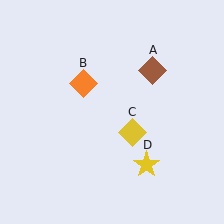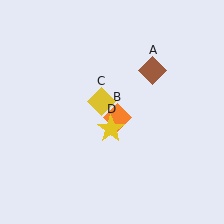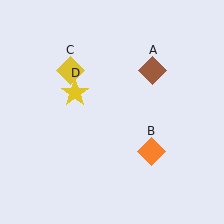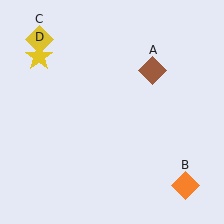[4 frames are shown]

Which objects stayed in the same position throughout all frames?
Brown diamond (object A) remained stationary.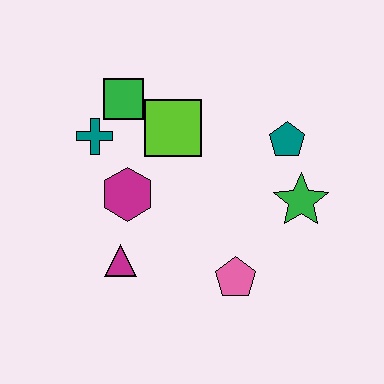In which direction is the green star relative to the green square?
The green star is to the right of the green square.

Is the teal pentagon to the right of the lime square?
Yes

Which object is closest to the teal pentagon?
The green star is closest to the teal pentagon.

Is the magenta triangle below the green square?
Yes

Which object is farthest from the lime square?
The pink pentagon is farthest from the lime square.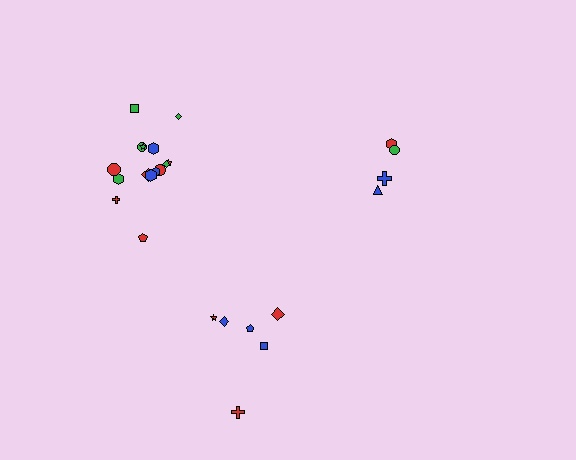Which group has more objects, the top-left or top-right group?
The top-left group.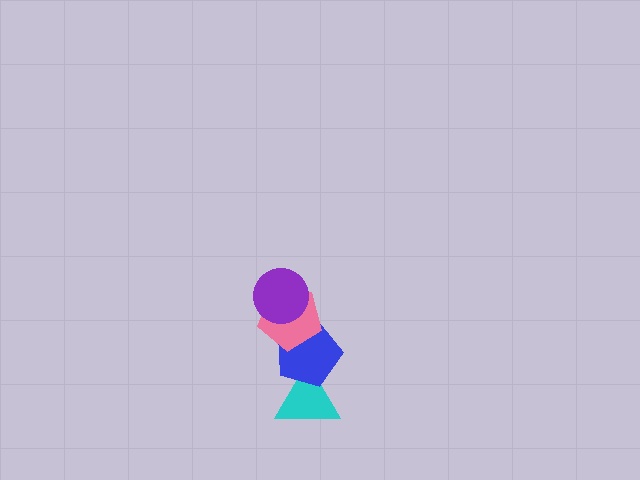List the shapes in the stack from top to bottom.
From top to bottom: the purple circle, the pink pentagon, the blue pentagon, the cyan triangle.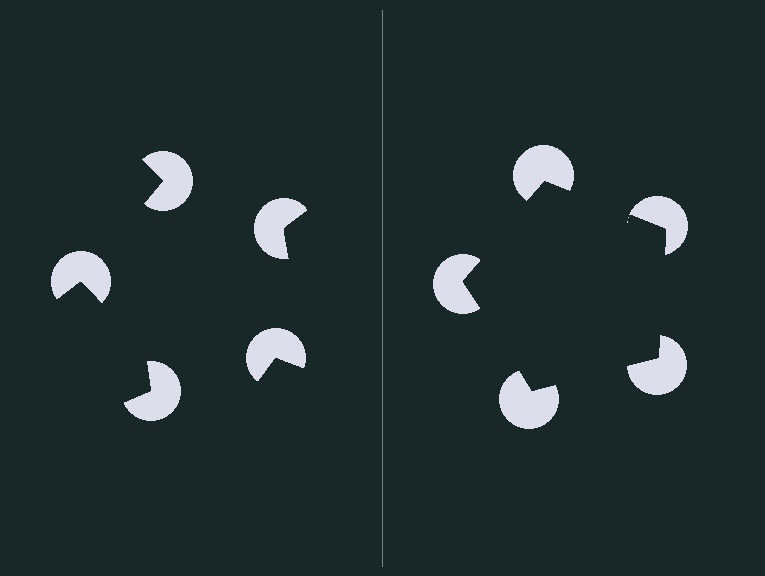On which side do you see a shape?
An illusory pentagon appears on the right side. On the left side the wedge cuts are rotated, so no coherent shape forms.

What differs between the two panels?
The pac-man discs are positioned identically on both sides; only the wedge orientations differ. On the right they align to a pentagon; on the left they are misaligned.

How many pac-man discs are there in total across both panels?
10 — 5 on each side.